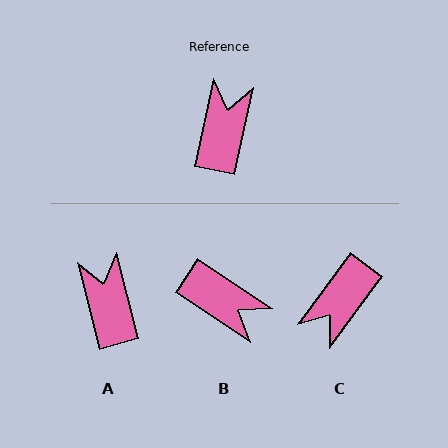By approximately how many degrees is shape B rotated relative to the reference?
Approximately 111 degrees clockwise.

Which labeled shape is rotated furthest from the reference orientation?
C, about 156 degrees away.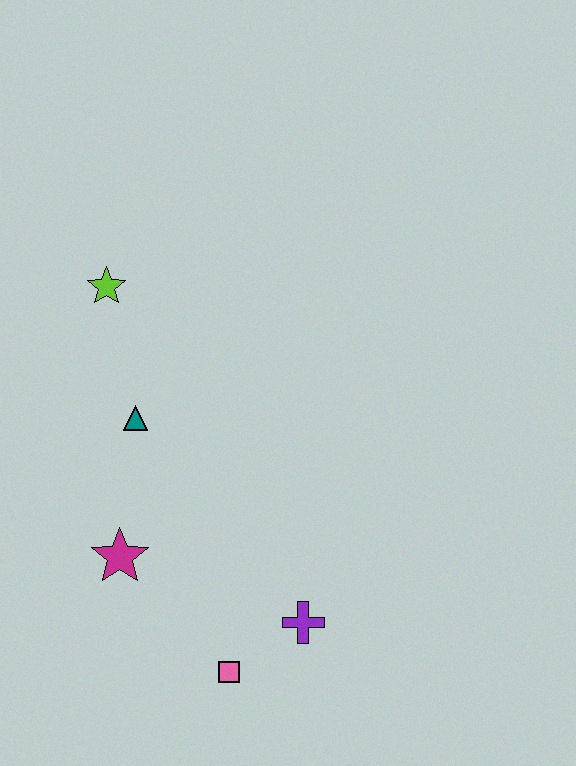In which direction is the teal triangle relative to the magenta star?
The teal triangle is above the magenta star.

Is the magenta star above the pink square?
Yes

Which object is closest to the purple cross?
The pink square is closest to the purple cross.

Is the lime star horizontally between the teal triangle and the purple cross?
No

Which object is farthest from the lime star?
The pink square is farthest from the lime star.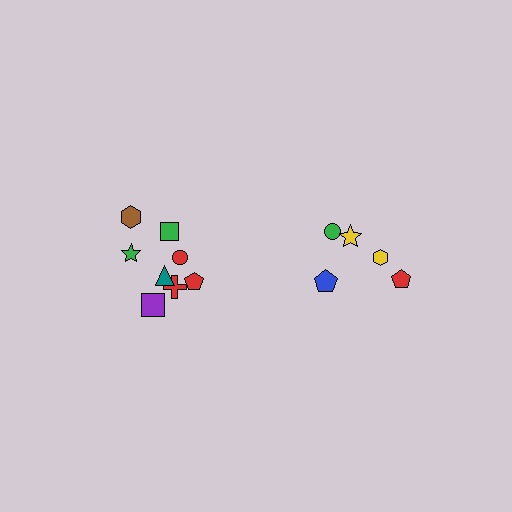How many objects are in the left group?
There are 8 objects.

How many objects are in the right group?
There are 5 objects.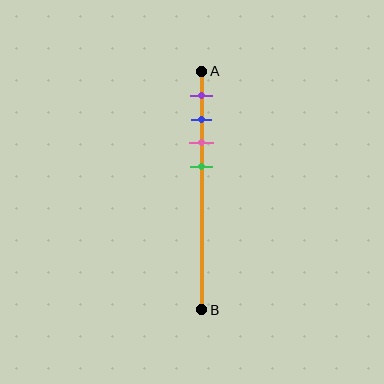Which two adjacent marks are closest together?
The blue and pink marks are the closest adjacent pair.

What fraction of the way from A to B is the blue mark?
The blue mark is approximately 20% (0.2) of the way from A to B.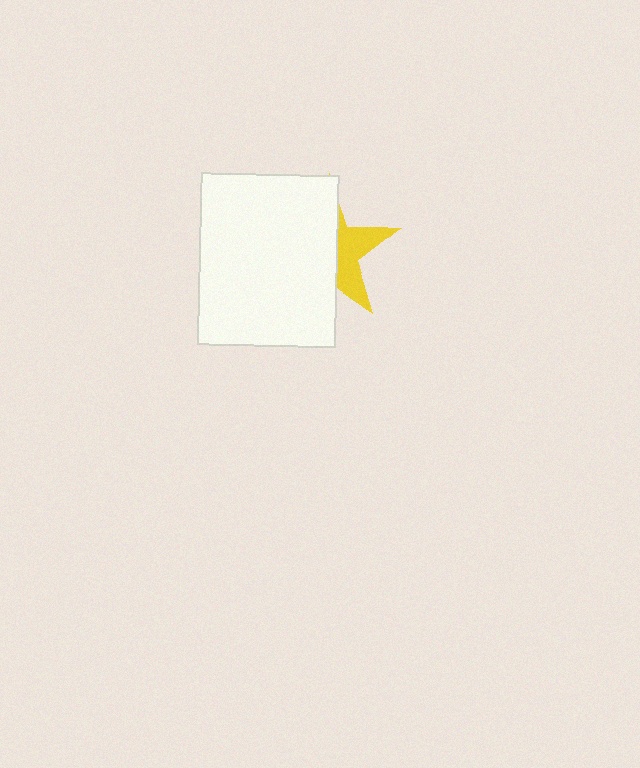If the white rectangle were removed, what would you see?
You would see the complete yellow star.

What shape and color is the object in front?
The object in front is a white rectangle.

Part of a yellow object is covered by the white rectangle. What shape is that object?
It is a star.